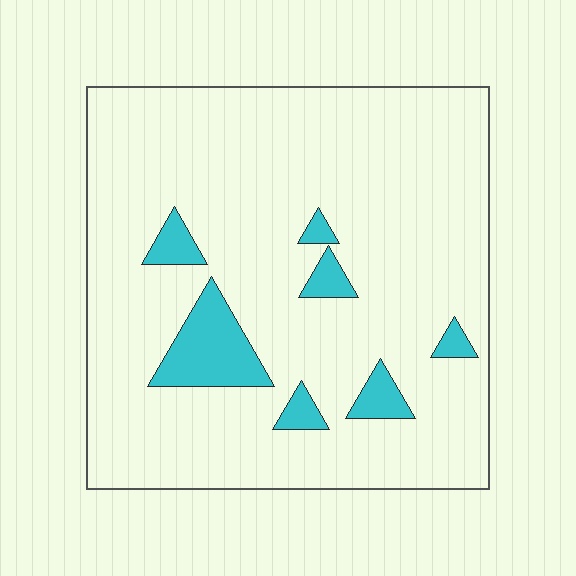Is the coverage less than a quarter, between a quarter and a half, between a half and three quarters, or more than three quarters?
Less than a quarter.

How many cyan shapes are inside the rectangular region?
7.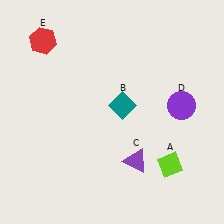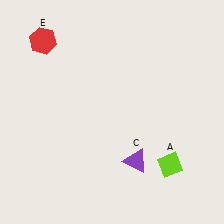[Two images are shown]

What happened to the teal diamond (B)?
The teal diamond (B) was removed in Image 2. It was in the top-right area of Image 1.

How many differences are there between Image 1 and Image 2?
There are 2 differences between the two images.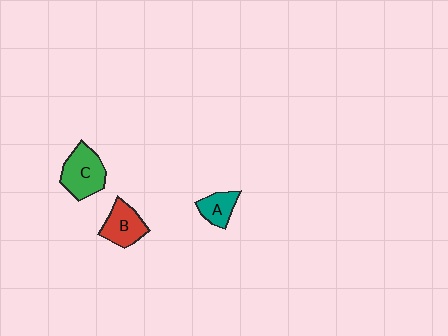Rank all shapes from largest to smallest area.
From largest to smallest: C (green), B (red), A (teal).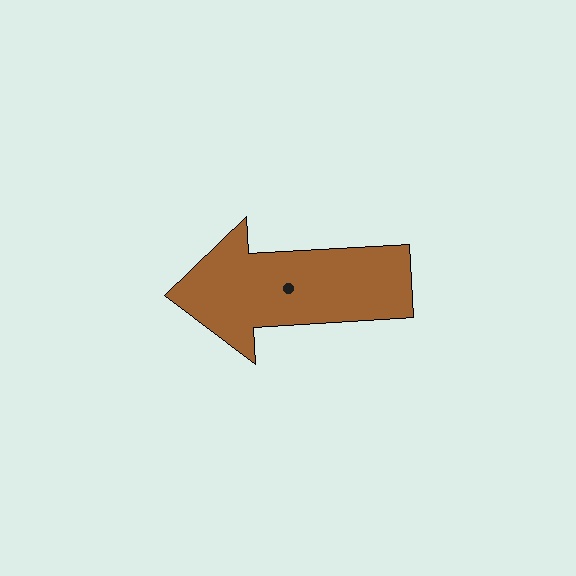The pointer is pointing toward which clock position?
Roughly 9 o'clock.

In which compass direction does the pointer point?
West.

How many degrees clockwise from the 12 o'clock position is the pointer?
Approximately 267 degrees.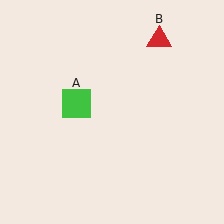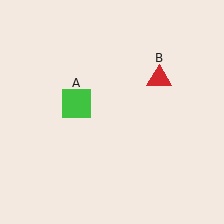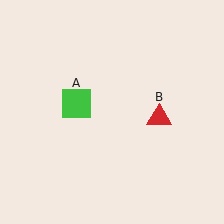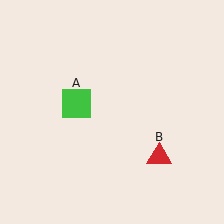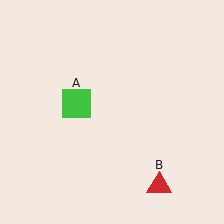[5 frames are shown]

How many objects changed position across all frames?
1 object changed position: red triangle (object B).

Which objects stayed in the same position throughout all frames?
Green square (object A) remained stationary.